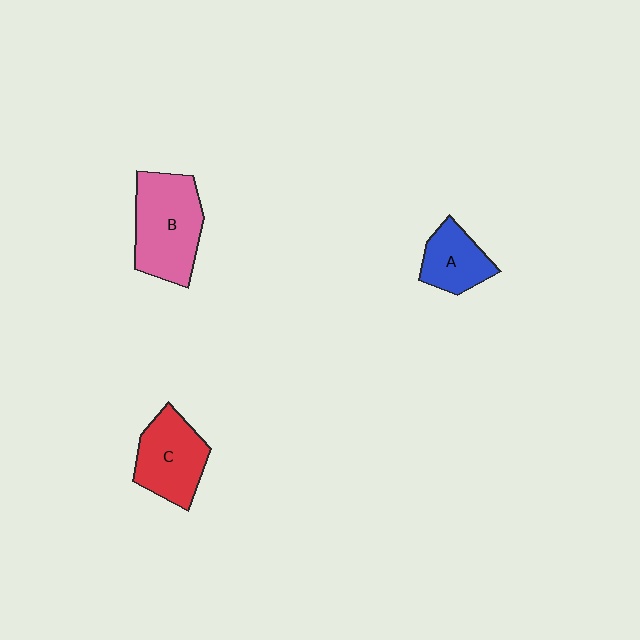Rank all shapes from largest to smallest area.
From largest to smallest: B (pink), C (red), A (blue).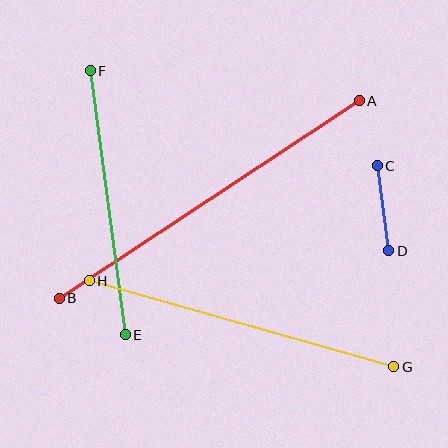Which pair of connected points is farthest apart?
Points A and B are farthest apart.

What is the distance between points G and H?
The distance is approximately 316 pixels.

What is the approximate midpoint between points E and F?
The midpoint is at approximately (108, 203) pixels.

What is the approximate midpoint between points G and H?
The midpoint is at approximately (241, 324) pixels.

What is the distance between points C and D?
The distance is approximately 86 pixels.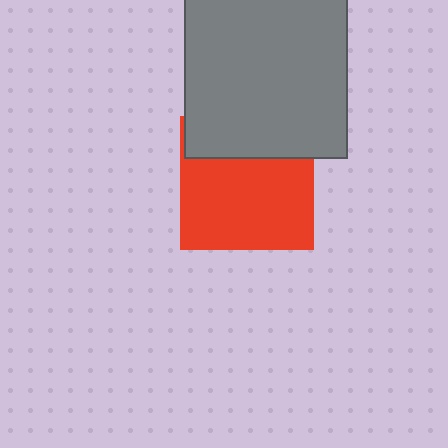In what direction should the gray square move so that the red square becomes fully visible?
The gray square should move up. That is the shortest direction to clear the overlap and leave the red square fully visible.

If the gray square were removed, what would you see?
You would see the complete red square.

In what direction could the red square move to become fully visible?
The red square could move down. That would shift it out from behind the gray square entirely.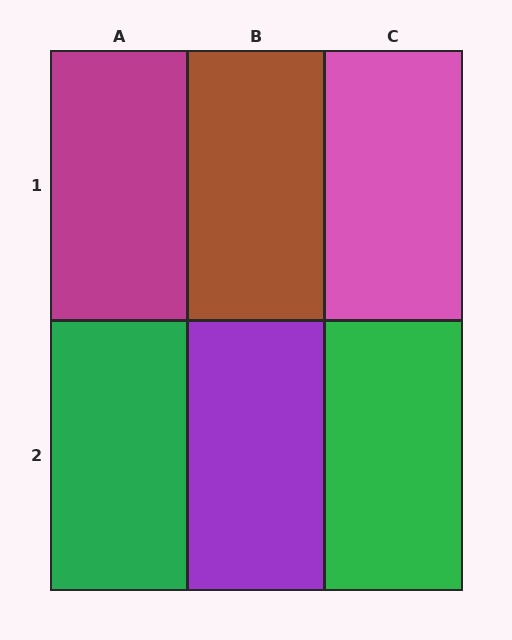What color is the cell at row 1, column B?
Brown.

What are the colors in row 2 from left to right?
Green, purple, green.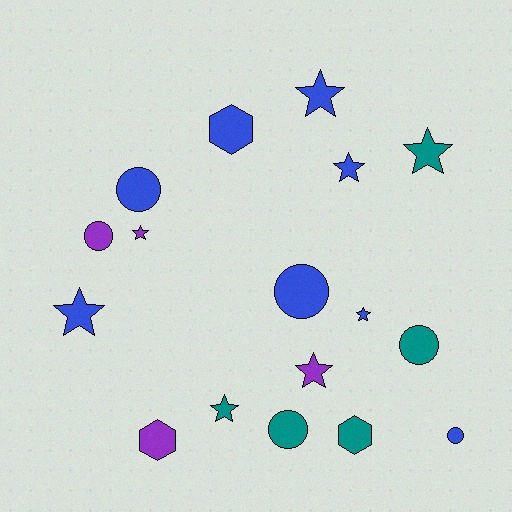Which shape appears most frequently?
Star, with 8 objects.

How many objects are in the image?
There are 17 objects.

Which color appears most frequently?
Blue, with 8 objects.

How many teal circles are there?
There are 2 teal circles.